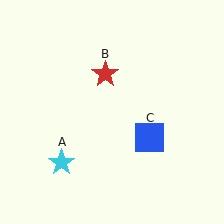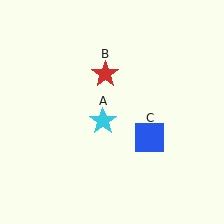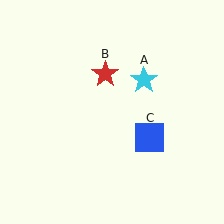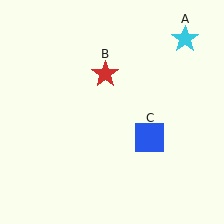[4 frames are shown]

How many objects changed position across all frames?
1 object changed position: cyan star (object A).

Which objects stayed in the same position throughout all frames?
Red star (object B) and blue square (object C) remained stationary.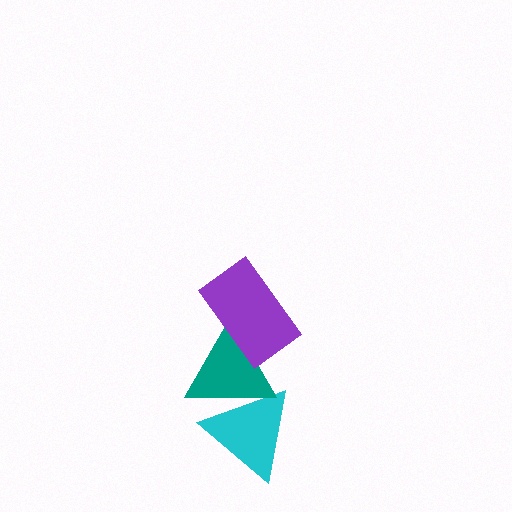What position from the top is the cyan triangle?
The cyan triangle is 3rd from the top.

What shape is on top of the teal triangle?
The purple rectangle is on top of the teal triangle.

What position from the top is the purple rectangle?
The purple rectangle is 1st from the top.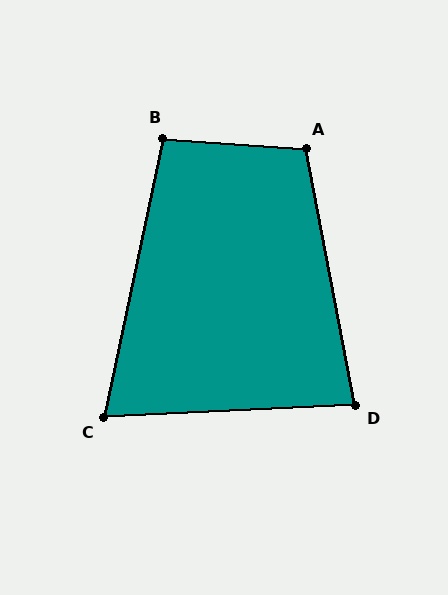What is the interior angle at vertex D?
Approximately 82 degrees (acute).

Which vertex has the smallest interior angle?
C, at approximately 75 degrees.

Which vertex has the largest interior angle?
A, at approximately 105 degrees.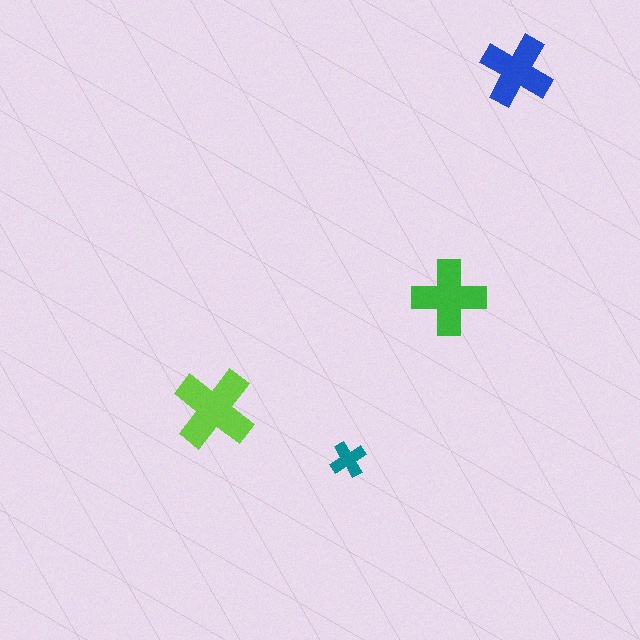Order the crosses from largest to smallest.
the lime one, the green one, the blue one, the teal one.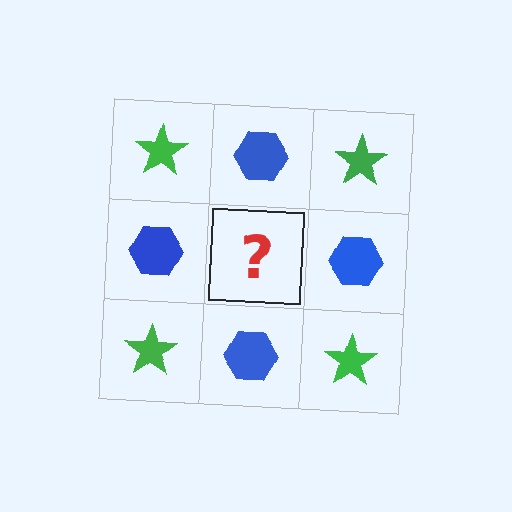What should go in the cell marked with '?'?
The missing cell should contain a green star.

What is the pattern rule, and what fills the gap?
The rule is that it alternates green star and blue hexagon in a checkerboard pattern. The gap should be filled with a green star.